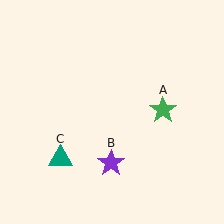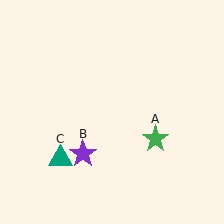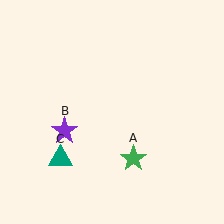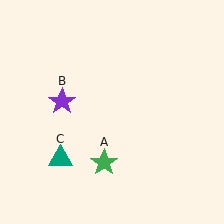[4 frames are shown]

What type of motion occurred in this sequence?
The green star (object A), purple star (object B) rotated clockwise around the center of the scene.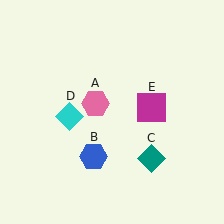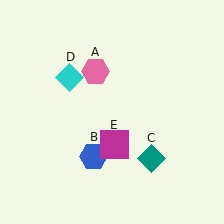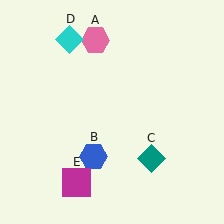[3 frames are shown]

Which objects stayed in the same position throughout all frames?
Blue hexagon (object B) and teal diamond (object C) remained stationary.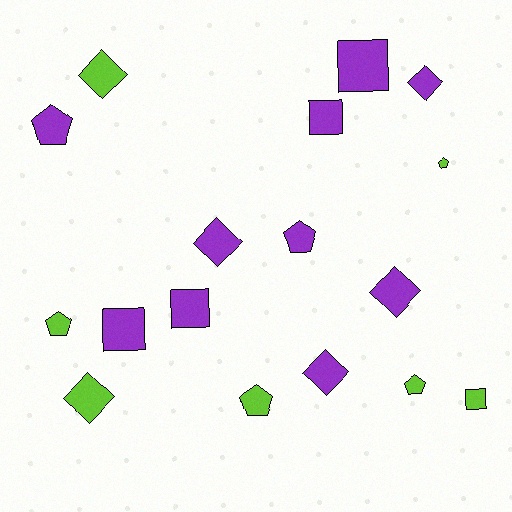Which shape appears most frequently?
Pentagon, with 6 objects.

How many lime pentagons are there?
There are 4 lime pentagons.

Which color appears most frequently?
Purple, with 10 objects.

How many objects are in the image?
There are 17 objects.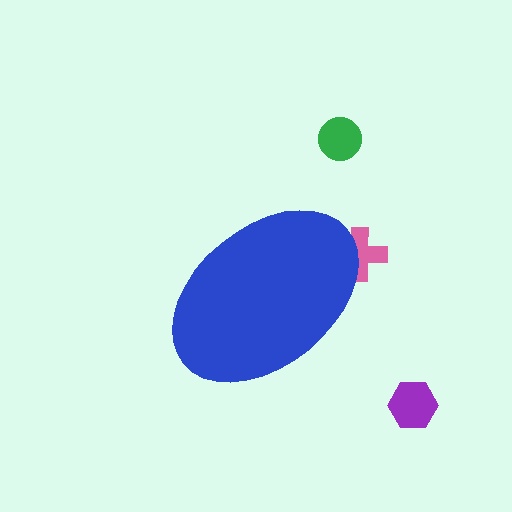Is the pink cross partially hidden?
Yes, the pink cross is partially hidden behind the blue ellipse.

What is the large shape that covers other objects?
A blue ellipse.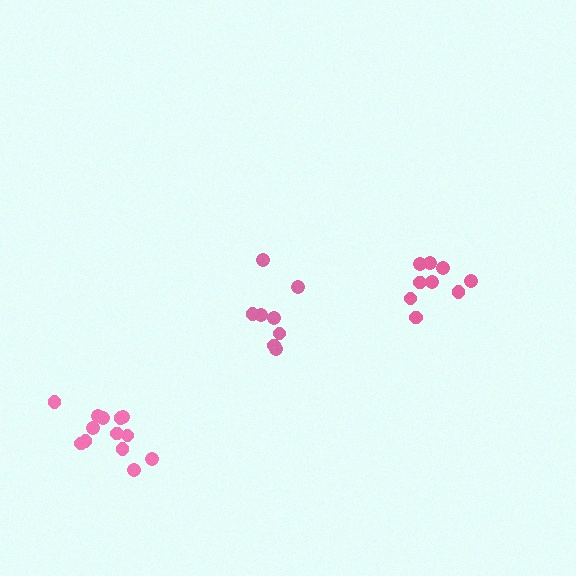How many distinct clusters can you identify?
There are 3 distinct clusters.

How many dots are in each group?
Group 1: 9 dots, Group 2: 8 dots, Group 3: 13 dots (30 total).